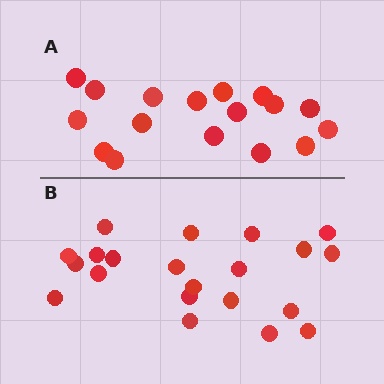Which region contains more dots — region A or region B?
Region B (the bottom region) has more dots.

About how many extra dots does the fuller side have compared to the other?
Region B has about 4 more dots than region A.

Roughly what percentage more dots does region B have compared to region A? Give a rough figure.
About 25% more.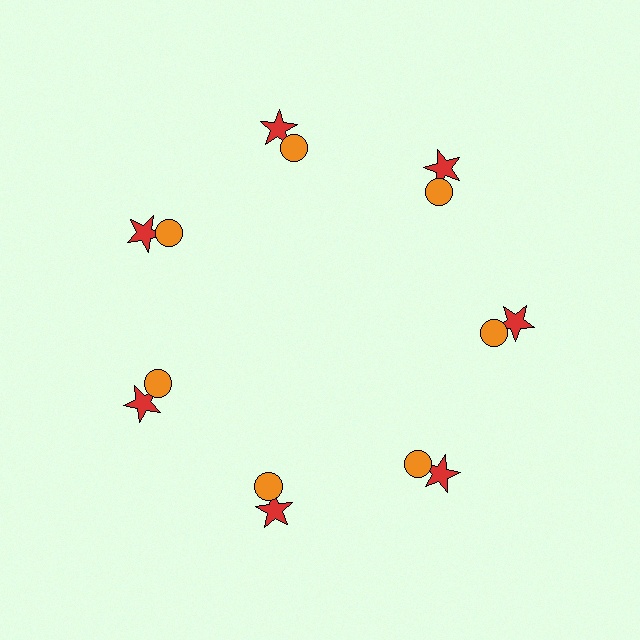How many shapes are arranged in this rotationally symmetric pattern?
There are 14 shapes, arranged in 7 groups of 2.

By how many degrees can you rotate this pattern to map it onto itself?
The pattern maps onto itself every 51 degrees of rotation.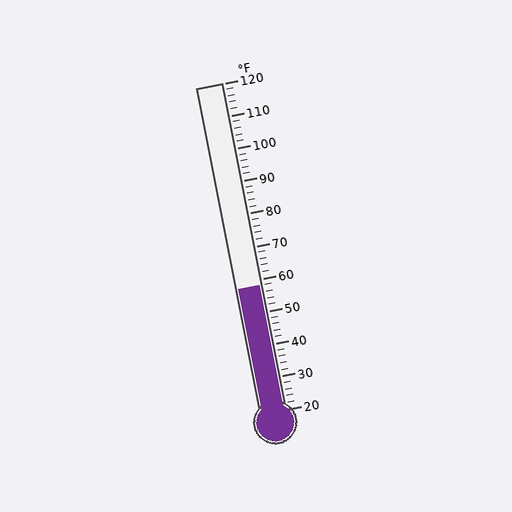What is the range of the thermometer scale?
The thermometer scale ranges from 20°F to 120°F.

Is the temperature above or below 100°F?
The temperature is below 100°F.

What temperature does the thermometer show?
The thermometer shows approximately 58°F.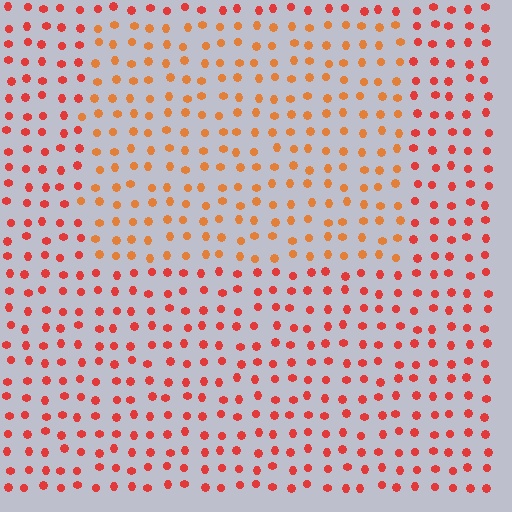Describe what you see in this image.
The image is filled with small red elements in a uniform arrangement. A rectangle-shaped region is visible where the elements are tinted to a slightly different hue, forming a subtle color boundary.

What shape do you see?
I see a rectangle.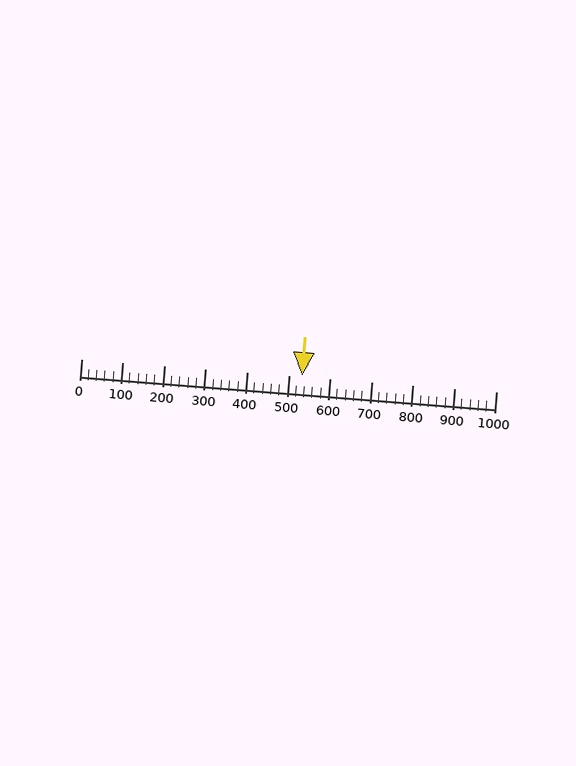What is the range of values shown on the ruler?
The ruler shows values from 0 to 1000.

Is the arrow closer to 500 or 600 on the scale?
The arrow is closer to 500.